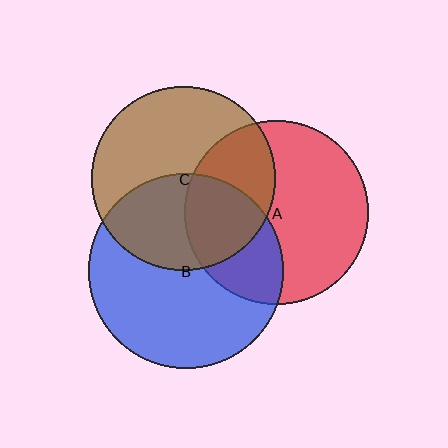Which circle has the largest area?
Circle B (blue).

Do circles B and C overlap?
Yes.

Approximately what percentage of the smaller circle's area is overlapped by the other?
Approximately 45%.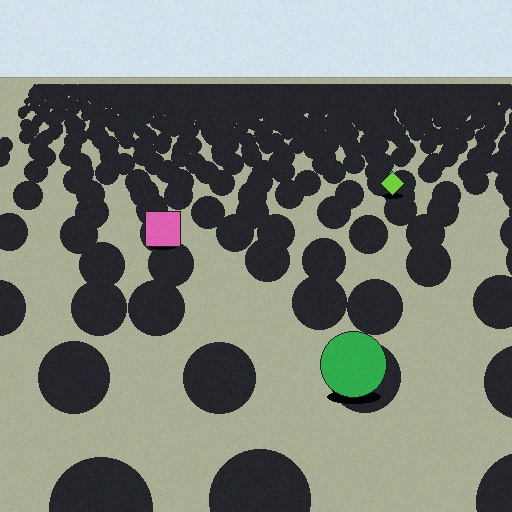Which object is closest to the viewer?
The green circle is closest. The texture marks near it are larger and more spread out.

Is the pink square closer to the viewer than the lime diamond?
Yes. The pink square is closer — you can tell from the texture gradient: the ground texture is coarser near it.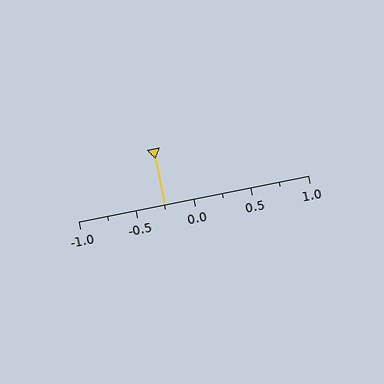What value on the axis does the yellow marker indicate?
The marker indicates approximately -0.25.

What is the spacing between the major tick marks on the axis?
The major ticks are spaced 0.5 apart.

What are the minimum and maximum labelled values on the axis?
The axis runs from -1.0 to 1.0.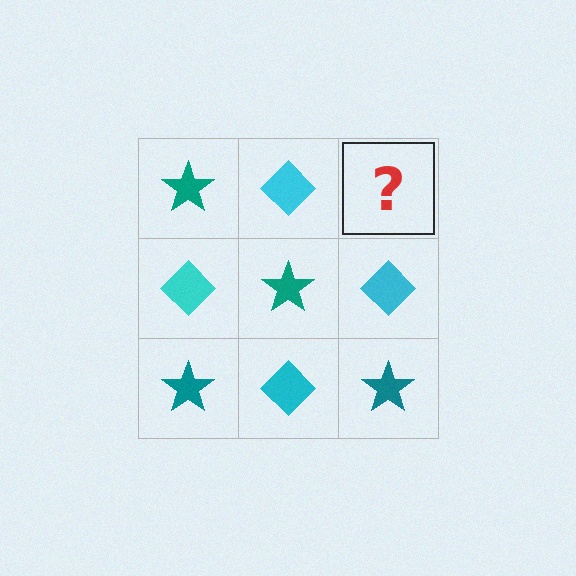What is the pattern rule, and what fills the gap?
The rule is that it alternates teal star and cyan diamond in a checkerboard pattern. The gap should be filled with a teal star.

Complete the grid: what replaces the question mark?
The question mark should be replaced with a teal star.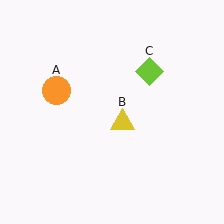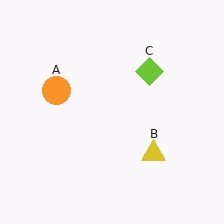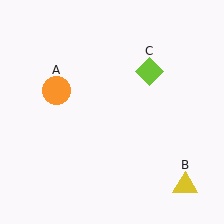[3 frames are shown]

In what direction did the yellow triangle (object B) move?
The yellow triangle (object B) moved down and to the right.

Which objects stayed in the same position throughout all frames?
Orange circle (object A) and lime diamond (object C) remained stationary.